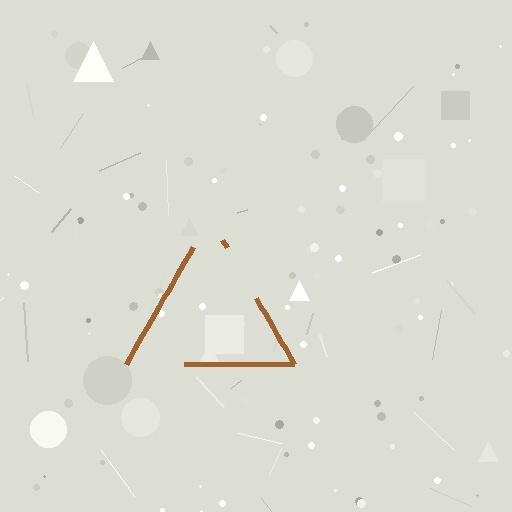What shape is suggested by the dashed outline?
The dashed outline suggests a triangle.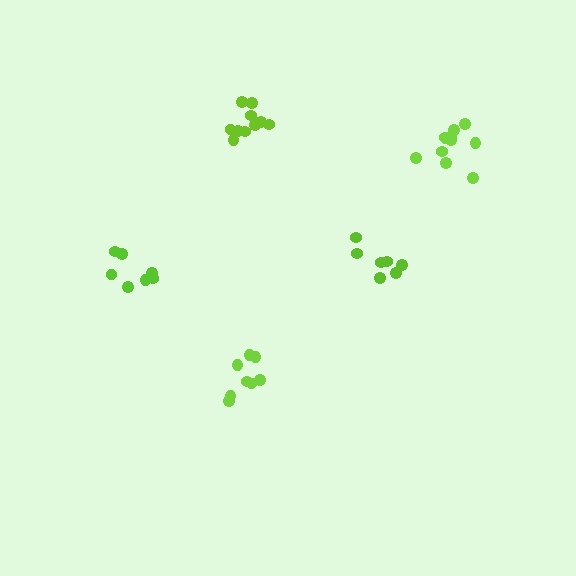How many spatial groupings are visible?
There are 5 spatial groupings.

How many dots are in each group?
Group 1: 8 dots, Group 2: 11 dots, Group 3: 10 dots, Group 4: 7 dots, Group 5: 7 dots (43 total).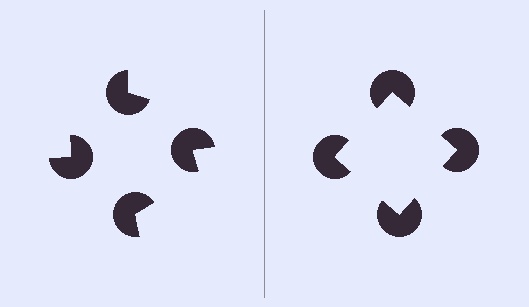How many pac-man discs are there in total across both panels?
8 — 4 on each side.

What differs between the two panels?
The pac-man discs are positioned identically on both sides; only the wedge orientations differ. On the right they align to a square; on the left they are misaligned.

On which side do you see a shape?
An illusory square appears on the right side. On the left side the wedge cuts are rotated, so no coherent shape forms.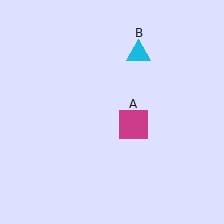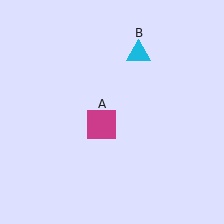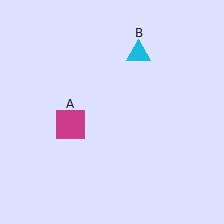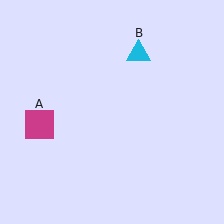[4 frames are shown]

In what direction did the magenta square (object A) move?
The magenta square (object A) moved left.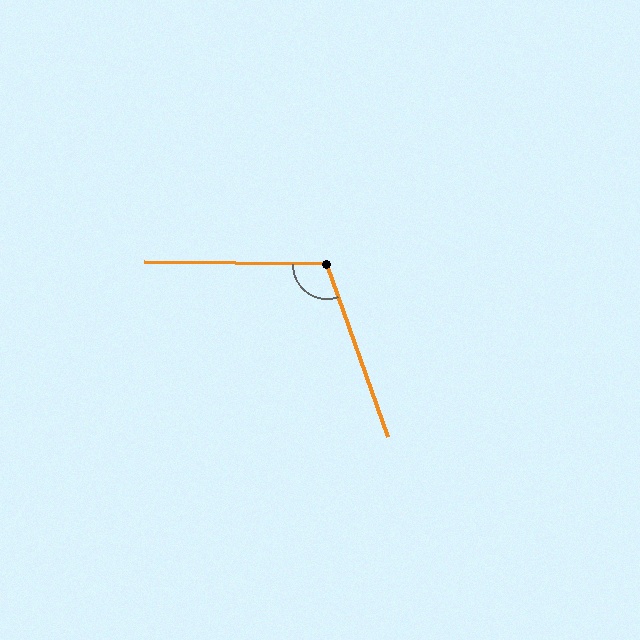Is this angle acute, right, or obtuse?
It is obtuse.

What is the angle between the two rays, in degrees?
Approximately 110 degrees.